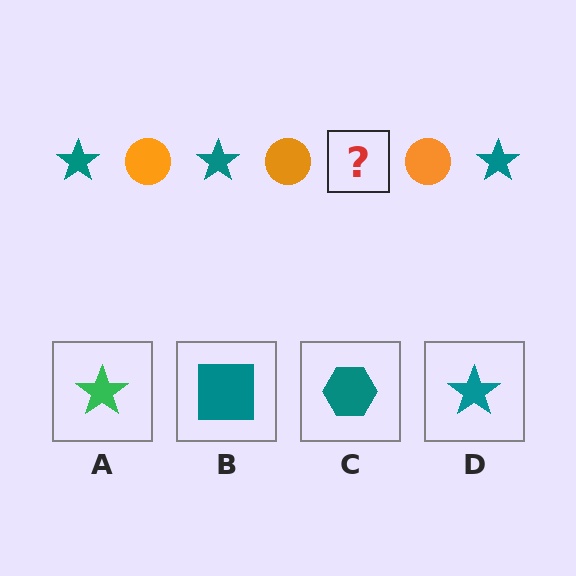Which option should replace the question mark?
Option D.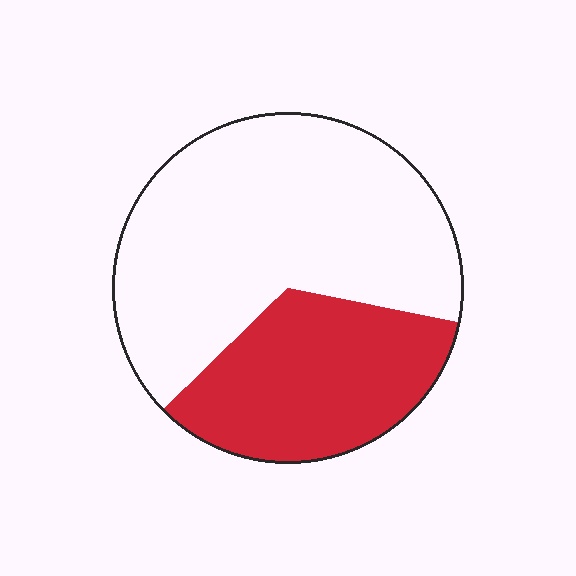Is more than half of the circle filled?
No.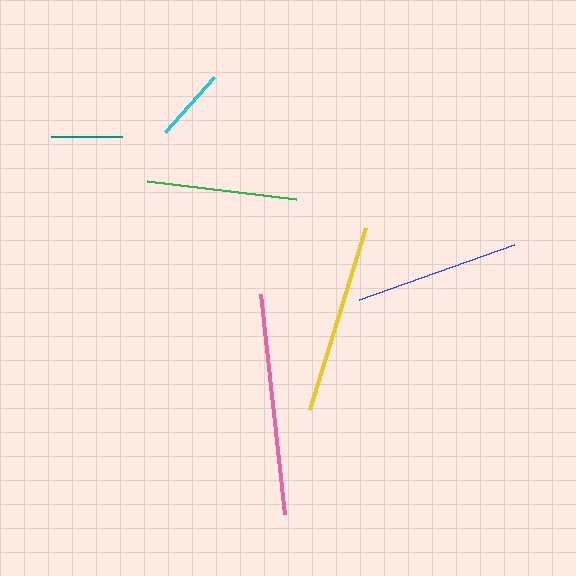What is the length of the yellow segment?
The yellow segment is approximately 190 pixels long.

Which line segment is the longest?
The pink line is the longest at approximately 221 pixels.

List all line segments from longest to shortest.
From longest to shortest: pink, yellow, blue, green, cyan, teal.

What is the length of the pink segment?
The pink segment is approximately 221 pixels long.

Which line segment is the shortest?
The teal line is the shortest at approximately 71 pixels.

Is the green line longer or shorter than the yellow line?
The yellow line is longer than the green line.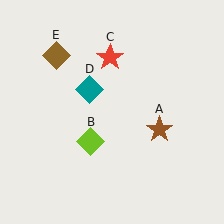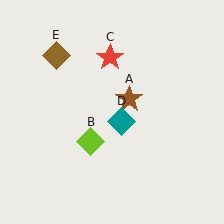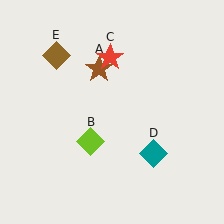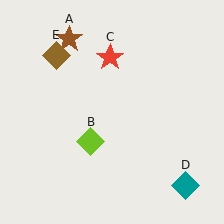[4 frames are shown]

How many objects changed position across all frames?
2 objects changed position: brown star (object A), teal diamond (object D).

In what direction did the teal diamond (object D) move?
The teal diamond (object D) moved down and to the right.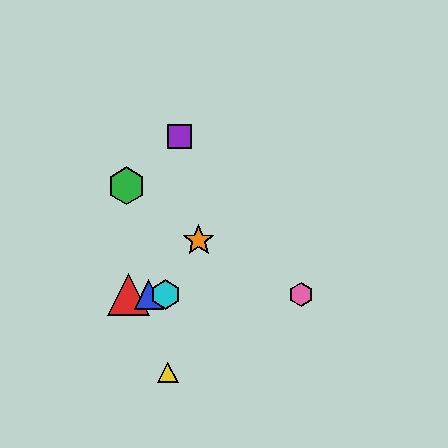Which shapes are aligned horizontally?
The red triangle, the blue triangle, the cyan hexagon, the pink hexagon are aligned horizontally.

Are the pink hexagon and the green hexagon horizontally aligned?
No, the pink hexagon is at y≈295 and the green hexagon is at y≈186.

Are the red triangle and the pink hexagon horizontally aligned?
Yes, both are at y≈295.